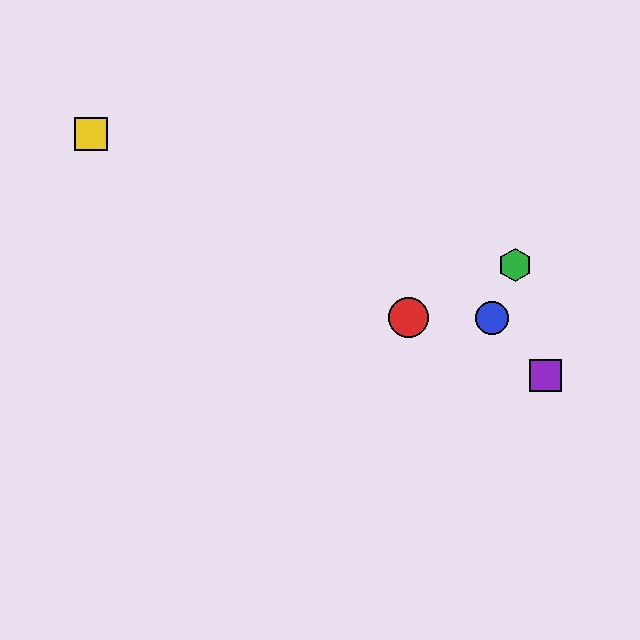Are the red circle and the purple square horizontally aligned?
No, the red circle is at y≈318 and the purple square is at y≈375.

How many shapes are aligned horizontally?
2 shapes (the red circle, the blue circle) are aligned horizontally.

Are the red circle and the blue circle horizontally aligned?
Yes, both are at y≈318.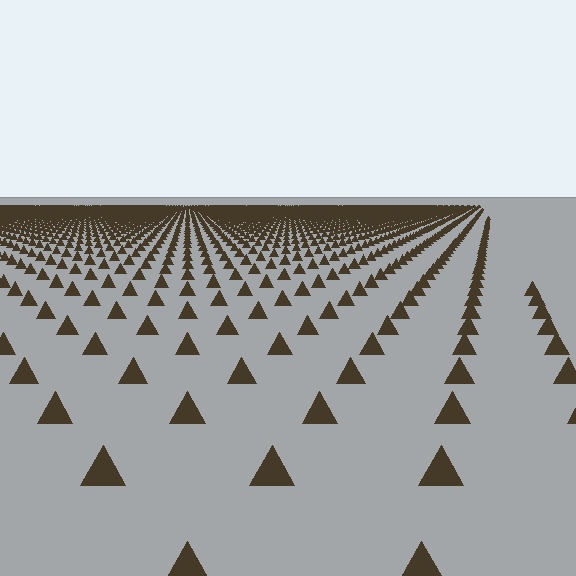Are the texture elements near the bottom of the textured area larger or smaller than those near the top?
Larger. Near the bottom, elements are closer to the viewer and appear at a bigger on-screen size.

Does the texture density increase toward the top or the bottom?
Density increases toward the top.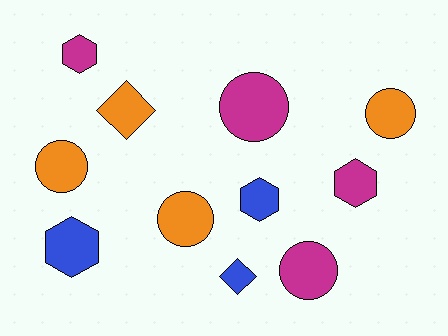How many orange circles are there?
There are 3 orange circles.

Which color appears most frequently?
Orange, with 4 objects.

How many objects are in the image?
There are 11 objects.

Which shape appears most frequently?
Circle, with 5 objects.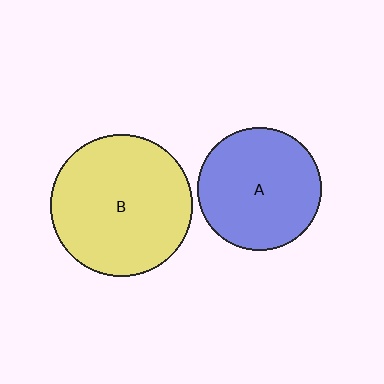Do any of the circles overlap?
No, none of the circles overlap.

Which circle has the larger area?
Circle B (yellow).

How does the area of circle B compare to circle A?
Approximately 1.3 times.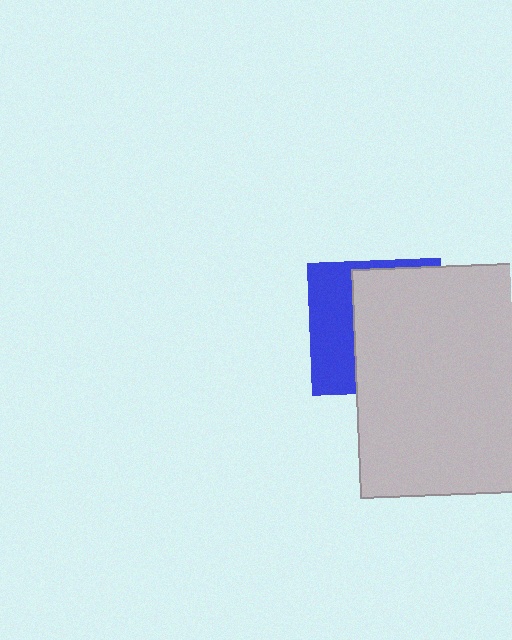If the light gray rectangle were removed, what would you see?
You would see the complete blue square.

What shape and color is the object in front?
The object in front is a light gray rectangle.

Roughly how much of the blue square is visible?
A small part of it is visible (roughly 37%).